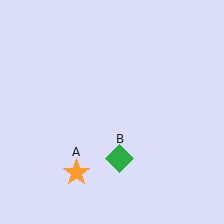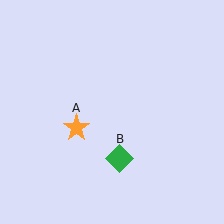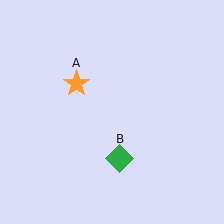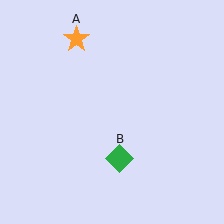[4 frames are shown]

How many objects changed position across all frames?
1 object changed position: orange star (object A).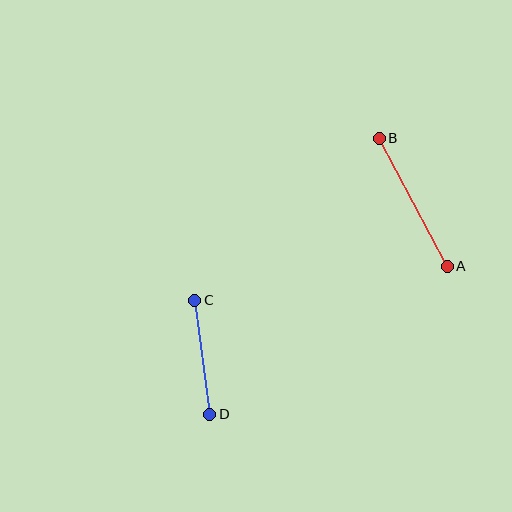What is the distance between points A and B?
The distance is approximately 145 pixels.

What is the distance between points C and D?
The distance is approximately 115 pixels.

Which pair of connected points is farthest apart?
Points A and B are farthest apart.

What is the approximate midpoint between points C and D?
The midpoint is at approximately (202, 357) pixels.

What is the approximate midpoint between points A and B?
The midpoint is at approximately (413, 202) pixels.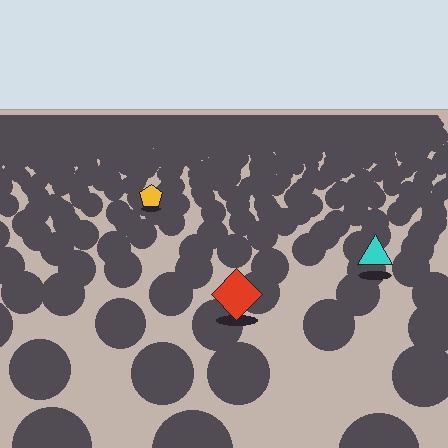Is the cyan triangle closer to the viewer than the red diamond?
No. The red diamond is closer — you can tell from the texture gradient: the ground texture is coarser near it.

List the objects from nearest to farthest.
From nearest to farthest: the red diamond, the cyan triangle, the yellow pentagon.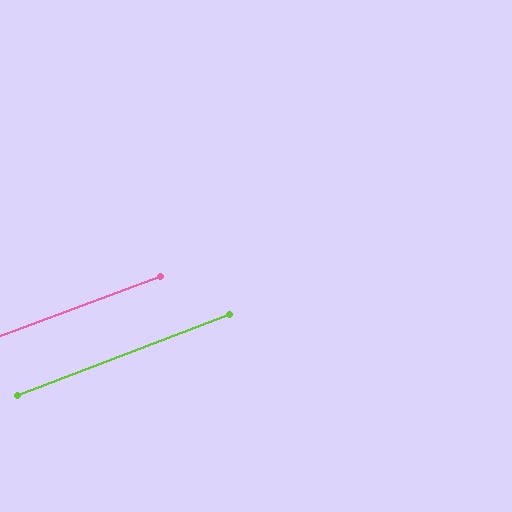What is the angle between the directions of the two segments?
Approximately 0 degrees.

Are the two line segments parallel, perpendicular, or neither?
Parallel — their directions differ by only 0.3°.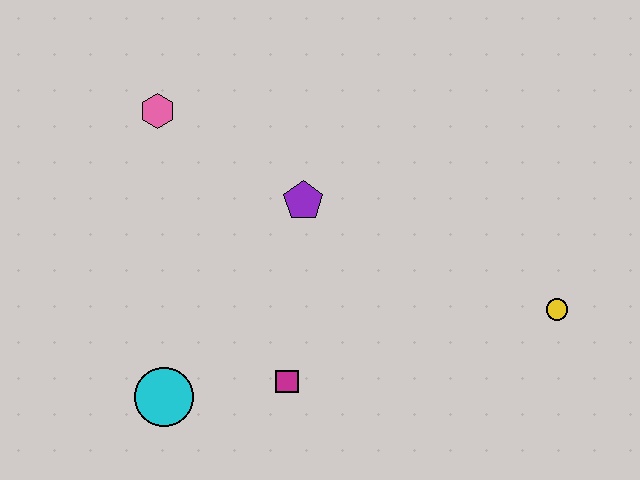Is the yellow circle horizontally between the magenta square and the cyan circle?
No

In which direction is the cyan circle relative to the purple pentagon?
The cyan circle is below the purple pentagon.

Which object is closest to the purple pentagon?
The pink hexagon is closest to the purple pentagon.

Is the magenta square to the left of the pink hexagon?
No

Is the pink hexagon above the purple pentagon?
Yes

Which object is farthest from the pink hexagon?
The yellow circle is farthest from the pink hexagon.